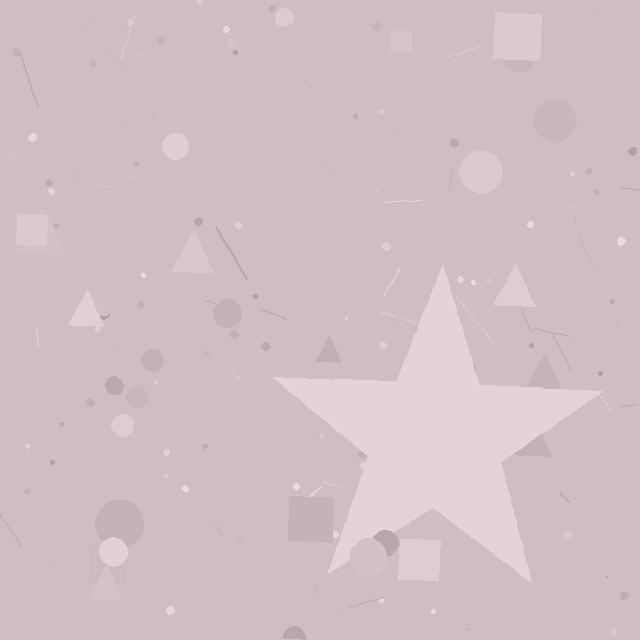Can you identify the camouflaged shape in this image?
The camouflaged shape is a star.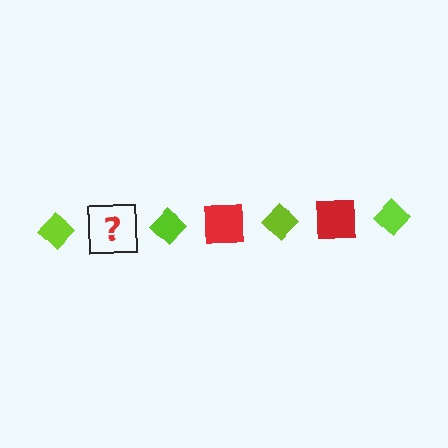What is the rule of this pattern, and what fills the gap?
The rule is that the pattern alternates between lime diamond and red square. The gap should be filled with a red square.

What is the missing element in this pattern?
The missing element is a red square.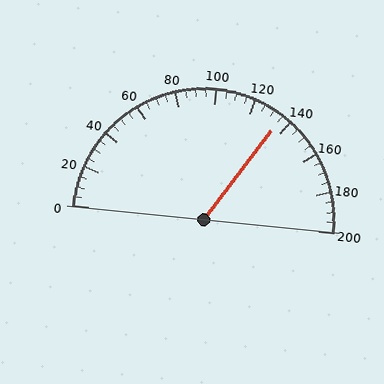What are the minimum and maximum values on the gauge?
The gauge ranges from 0 to 200.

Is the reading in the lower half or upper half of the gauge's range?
The reading is in the upper half of the range (0 to 200).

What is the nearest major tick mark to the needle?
The nearest major tick mark is 140.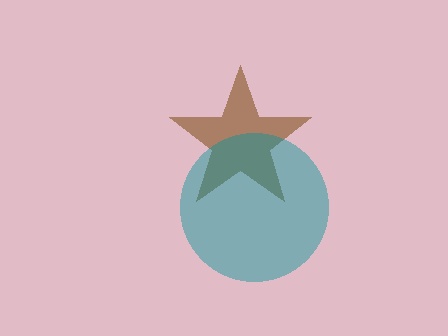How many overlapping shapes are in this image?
There are 2 overlapping shapes in the image.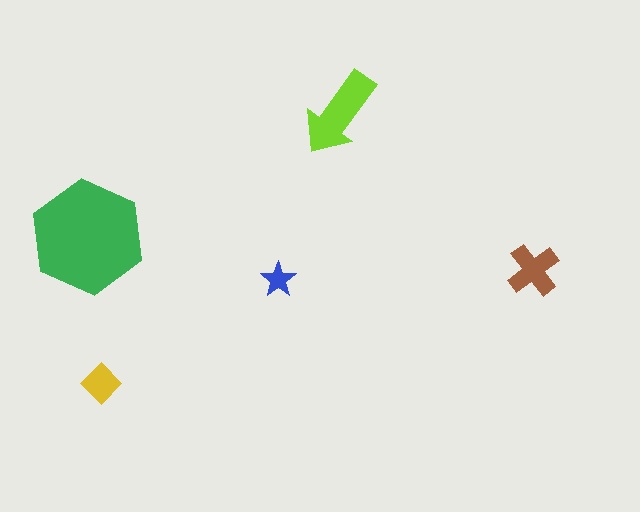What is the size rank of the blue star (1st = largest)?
5th.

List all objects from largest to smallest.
The green hexagon, the lime arrow, the brown cross, the yellow diamond, the blue star.